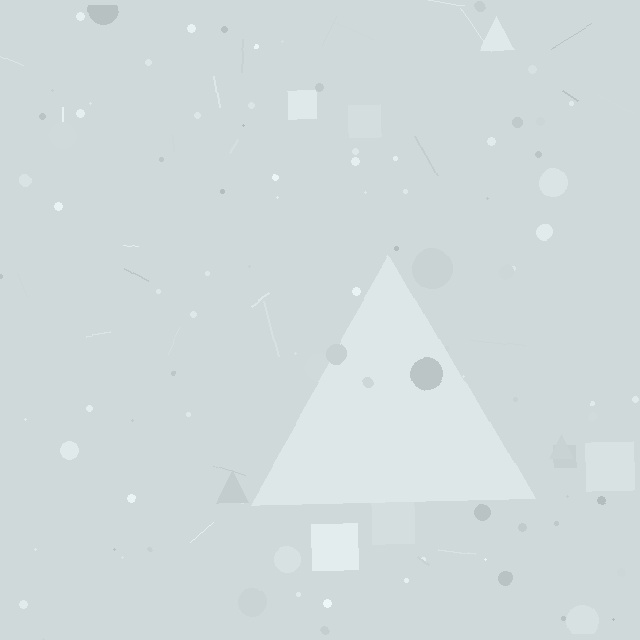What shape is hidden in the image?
A triangle is hidden in the image.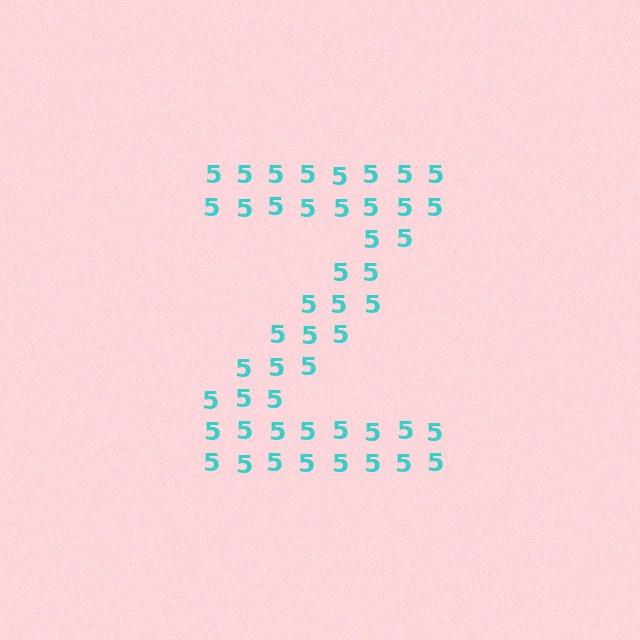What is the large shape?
The large shape is the letter Z.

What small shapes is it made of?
It is made of small digit 5's.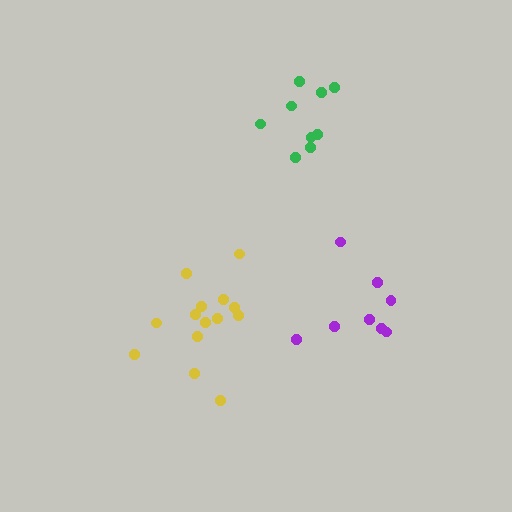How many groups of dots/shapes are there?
There are 3 groups.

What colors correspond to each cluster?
The clusters are colored: purple, yellow, green.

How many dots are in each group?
Group 1: 8 dots, Group 2: 14 dots, Group 3: 9 dots (31 total).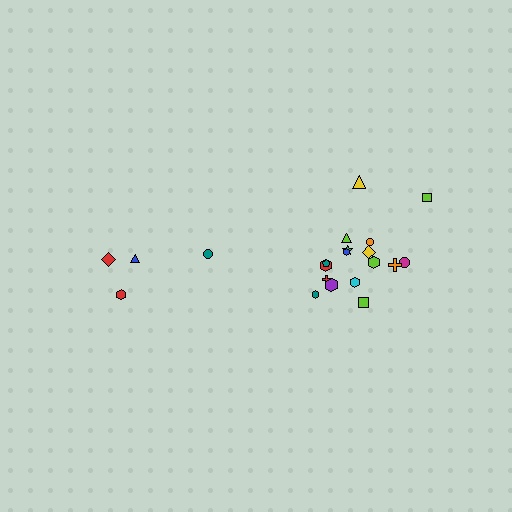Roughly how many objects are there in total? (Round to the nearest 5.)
Roughly 20 objects in total.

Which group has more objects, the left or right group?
The right group.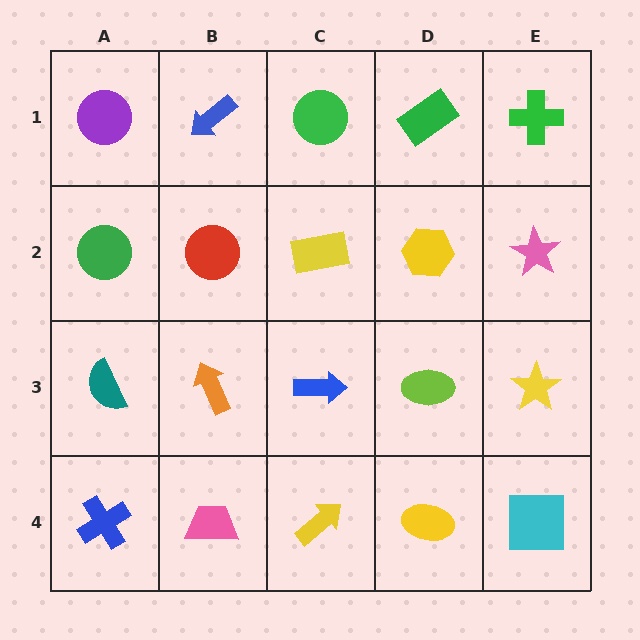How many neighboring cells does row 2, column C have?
4.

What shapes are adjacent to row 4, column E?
A yellow star (row 3, column E), a yellow ellipse (row 4, column D).